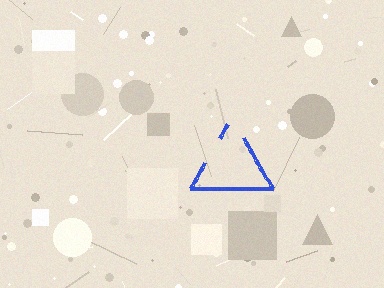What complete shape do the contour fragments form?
The contour fragments form a triangle.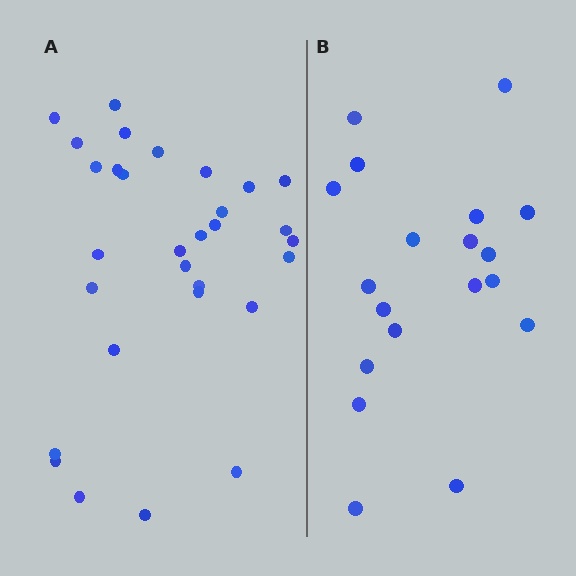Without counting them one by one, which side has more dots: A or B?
Region A (the left region) has more dots.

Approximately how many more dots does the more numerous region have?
Region A has roughly 12 or so more dots than region B.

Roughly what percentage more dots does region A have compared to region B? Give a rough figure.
About 60% more.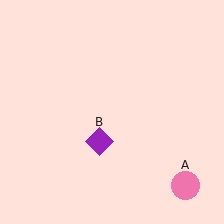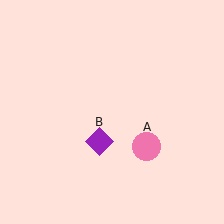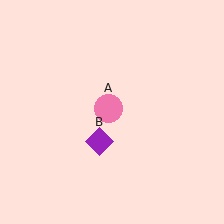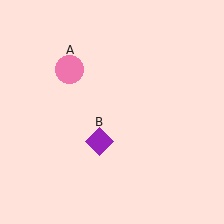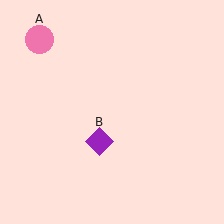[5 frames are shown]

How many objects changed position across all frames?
1 object changed position: pink circle (object A).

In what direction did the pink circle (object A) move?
The pink circle (object A) moved up and to the left.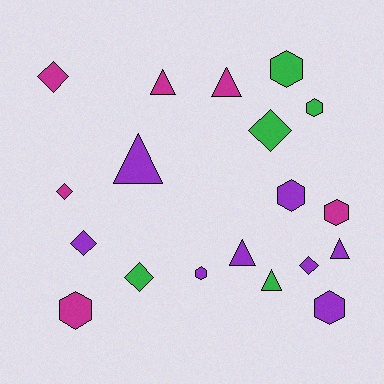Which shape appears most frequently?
Hexagon, with 7 objects.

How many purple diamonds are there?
There are 2 purple diamonds.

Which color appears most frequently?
Purple, with 8 objects.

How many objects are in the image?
There are 19 objects.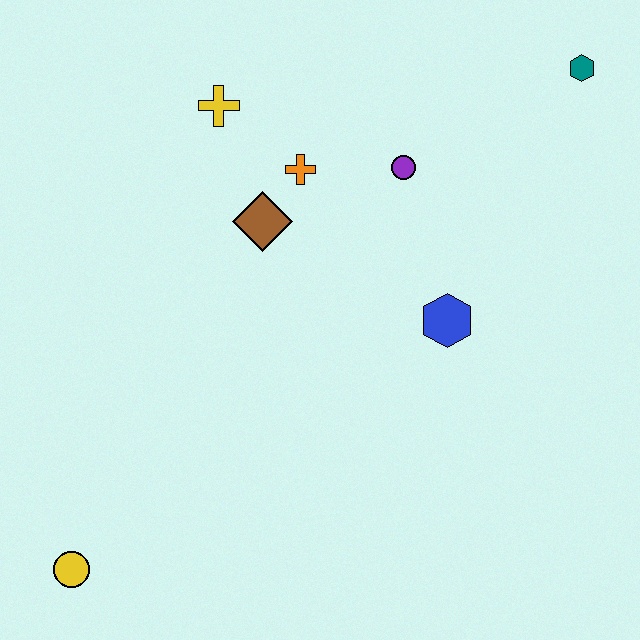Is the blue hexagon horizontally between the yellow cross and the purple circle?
No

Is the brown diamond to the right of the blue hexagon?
No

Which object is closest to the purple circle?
The orange cross is closest to the purple circle.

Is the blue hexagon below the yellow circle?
No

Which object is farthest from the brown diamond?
The yellow circle is farthest from the brown diamond.